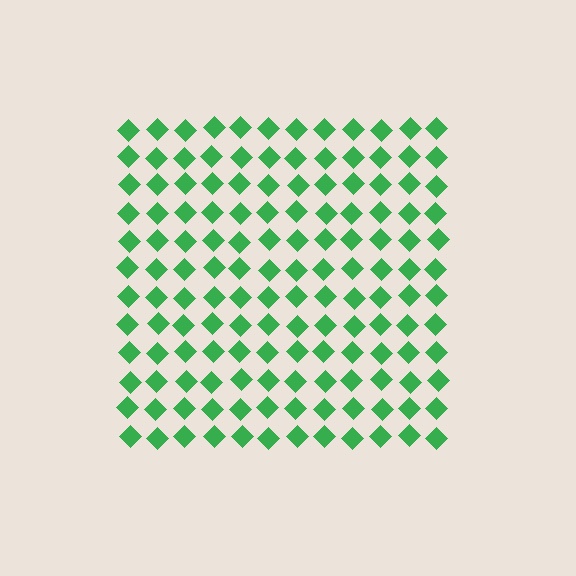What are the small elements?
The small elements are diamonds.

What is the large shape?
The large shape is a square.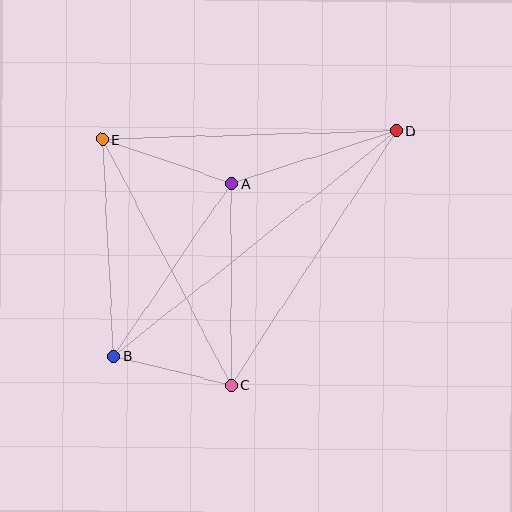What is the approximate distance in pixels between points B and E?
The distance between B and E is approximately 217 pixels.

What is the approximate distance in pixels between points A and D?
The distance between A and D is approximately 173 pixels.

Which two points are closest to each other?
Points B and C are closest to each other.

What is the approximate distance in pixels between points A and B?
The distance between A and B is approximately 209 pixels.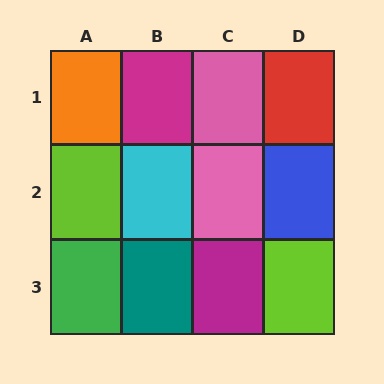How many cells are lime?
2 cells are lime.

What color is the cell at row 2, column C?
Pink.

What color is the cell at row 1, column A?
Orange.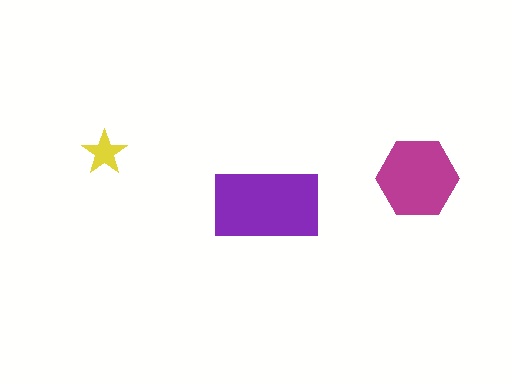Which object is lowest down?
The purple rectangle is bottommost.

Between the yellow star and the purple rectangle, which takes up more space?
The purple rectangle.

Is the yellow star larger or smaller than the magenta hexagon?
Smaller.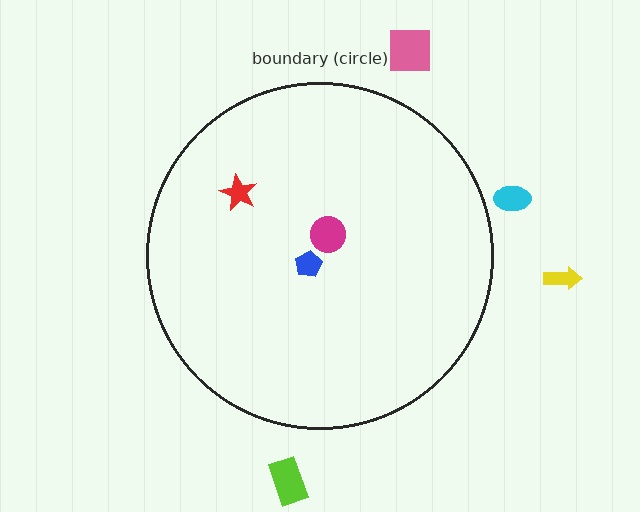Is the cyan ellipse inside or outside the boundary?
Outside.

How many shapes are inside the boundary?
3 inside, 4 outside.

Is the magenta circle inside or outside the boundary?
Inside.